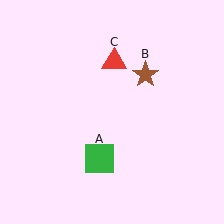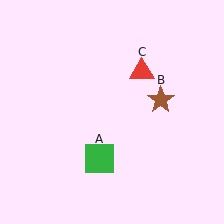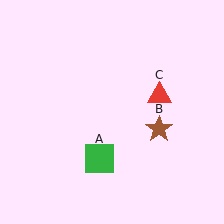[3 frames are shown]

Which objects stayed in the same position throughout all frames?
Green square (object A) remained stationary.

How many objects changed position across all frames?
2 objects changed position: brown star (object B), red triangle (object C).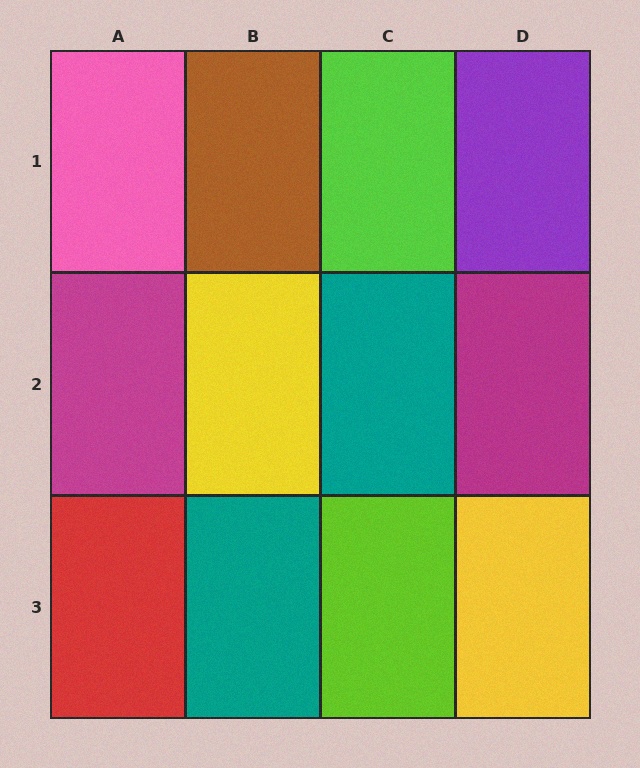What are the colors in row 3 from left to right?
Red, teal, lime, yellow.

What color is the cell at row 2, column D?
Magenta.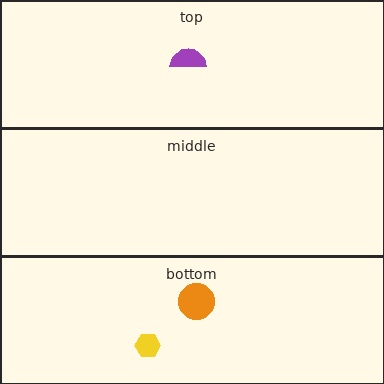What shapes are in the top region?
The purple semicircle.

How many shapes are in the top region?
1.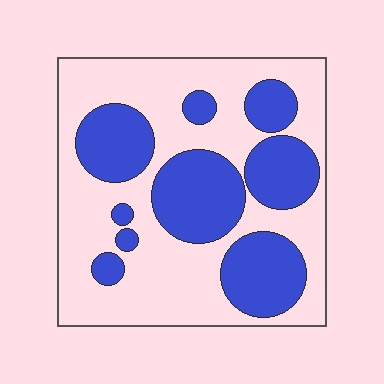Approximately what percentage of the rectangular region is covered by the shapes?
Approximately 40%.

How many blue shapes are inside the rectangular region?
9.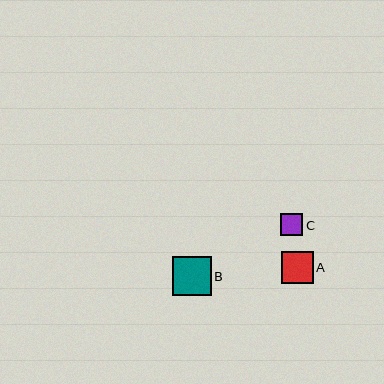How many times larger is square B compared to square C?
Square B is approximately 1.7 times the size of square C.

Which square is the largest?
Square B is the largest with a size of approximately 38 pixels.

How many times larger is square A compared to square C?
Square A is approximately 1.4 times the size of square C.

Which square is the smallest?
Square C is the smallest with a size of approximately 22 pixels.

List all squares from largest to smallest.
From largest to smallest: B, A, C.